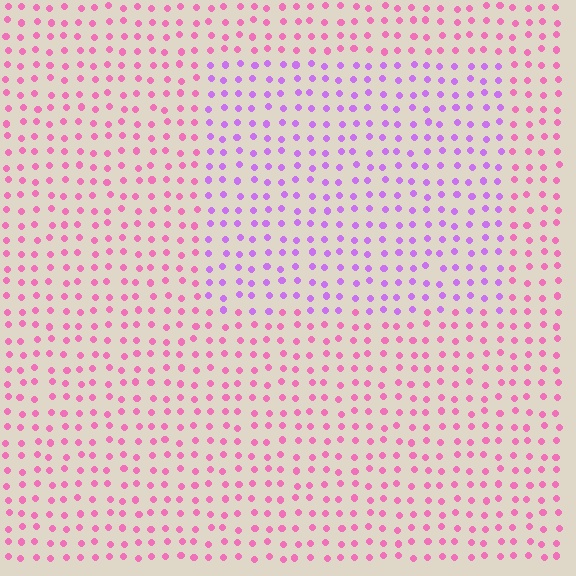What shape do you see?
I see a rectangle.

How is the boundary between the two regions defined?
The boundary is defined purely by a slight shift in hue (about 44 degrees). Spacing, size, and orientation are identical on both sides.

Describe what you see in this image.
The image is filled with small pink elements in a uniform arrangement. A rectangle-shaped region is visible where the elements are tinted to a slightly different hue, forming a subtle color boundary.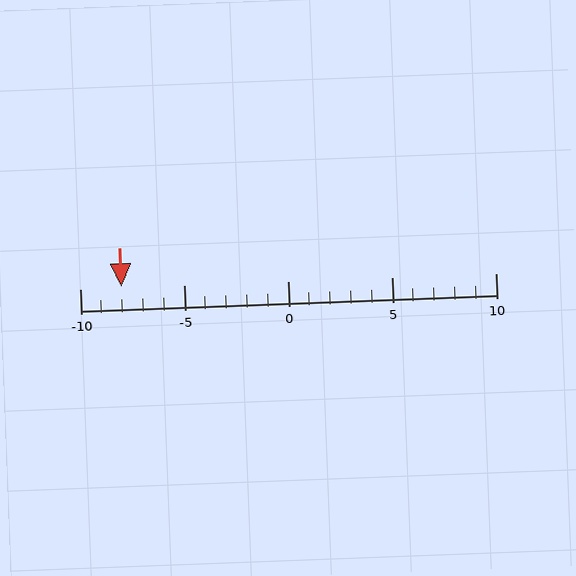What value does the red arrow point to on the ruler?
The red arrow points to approximately -8.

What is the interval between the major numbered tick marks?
The major tick marks are spaced 5 units apart.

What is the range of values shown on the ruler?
The ruler shows values from -10 to 10.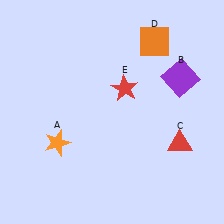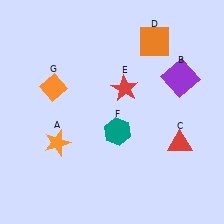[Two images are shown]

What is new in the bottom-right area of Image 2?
A teal hexagon (F) was added in the bottom-right area of Image 2.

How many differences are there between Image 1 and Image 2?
There are 2 differences between the two images.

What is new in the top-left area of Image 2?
An orange diamond (G) was added in the top-left area of Image 2.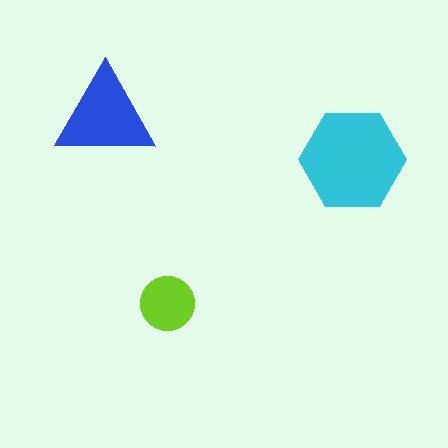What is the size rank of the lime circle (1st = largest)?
3rd.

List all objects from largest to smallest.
The cyan hexagon, the blue triangle, the lime circle.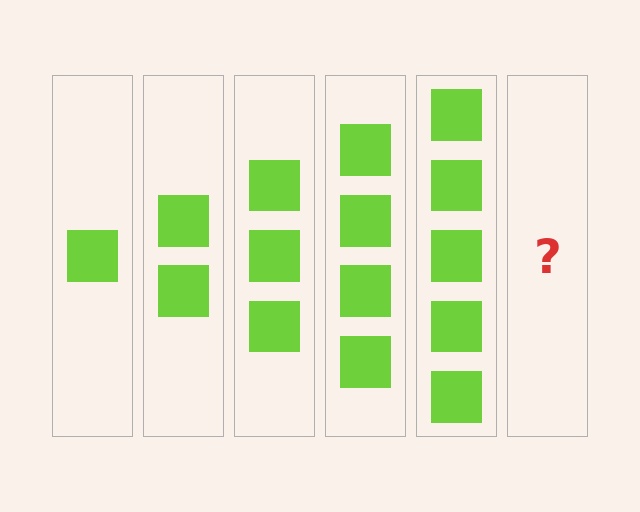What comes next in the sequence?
The next element should be 6 squares.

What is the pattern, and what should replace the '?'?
The pattern is that each step adds one more square. The '?' should be 6 squares.